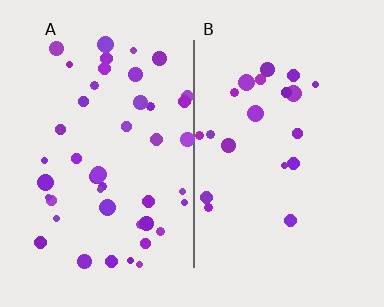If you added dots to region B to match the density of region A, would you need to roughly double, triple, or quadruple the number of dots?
Approximately double.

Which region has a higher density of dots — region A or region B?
A (the left).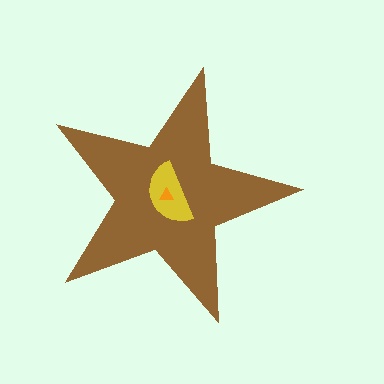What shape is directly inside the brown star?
The yellow semicircle.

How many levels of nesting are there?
3.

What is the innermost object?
The orange triangle.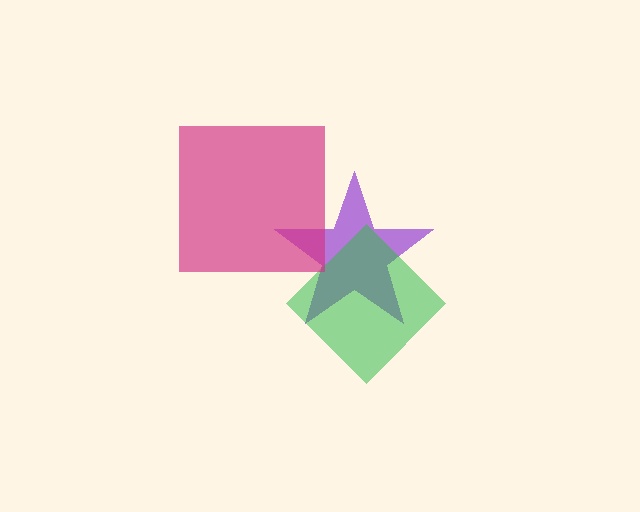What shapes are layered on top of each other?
The layered shapes are: a purple star, a green diamond, a magenta square.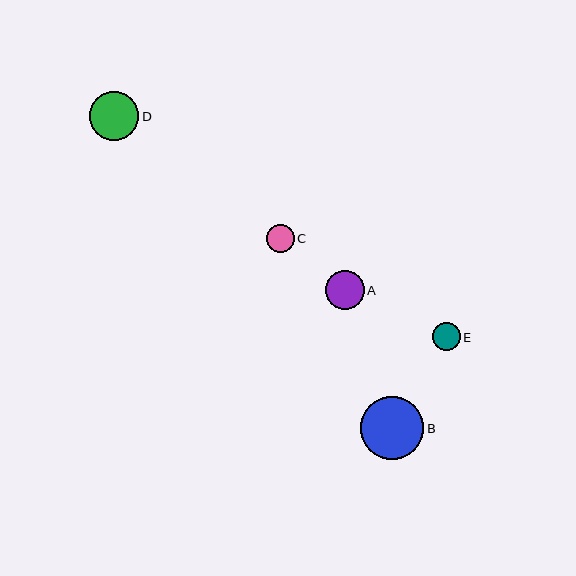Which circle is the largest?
Circle B is the largest with a size of approximately 63 pixels.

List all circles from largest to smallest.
From largest to smallest: B, D, A, E, C.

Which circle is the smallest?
Circle C is the smallest with a size of approximately 27 pixels.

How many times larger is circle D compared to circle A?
Circle D is approximately 1.3 times the size of circle A.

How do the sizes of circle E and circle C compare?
Circle E and circle C are approximately the same size.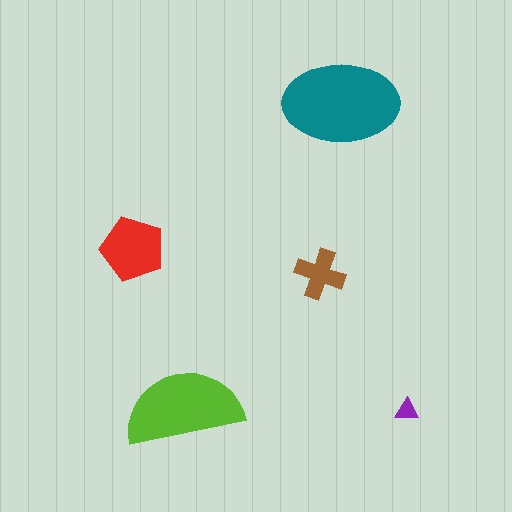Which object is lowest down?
The purple triangle is bottommost.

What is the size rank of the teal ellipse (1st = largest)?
1st.